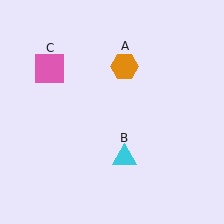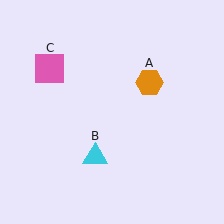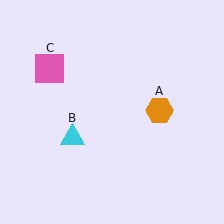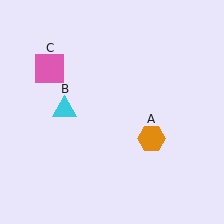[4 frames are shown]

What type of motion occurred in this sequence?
The orange hexagon (object A), cyan triangle (object B) rotated clockwise around the center of the scene.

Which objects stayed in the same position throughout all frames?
Pink square (object C) remained stationary.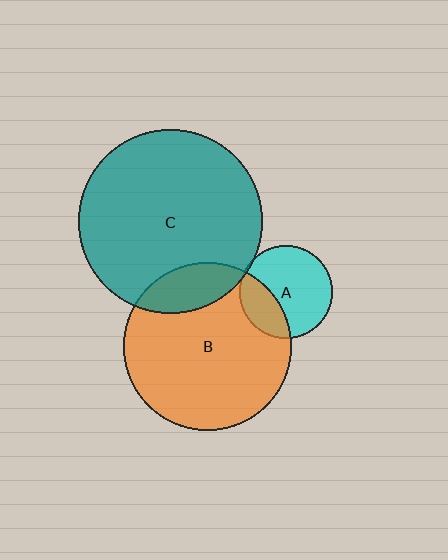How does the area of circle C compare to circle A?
Approximately 3.9 times.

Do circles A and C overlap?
Yes.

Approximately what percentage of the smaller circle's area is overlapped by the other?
Approximately 5%.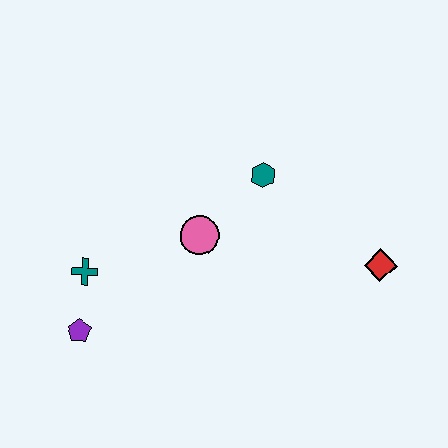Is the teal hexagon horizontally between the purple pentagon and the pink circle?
No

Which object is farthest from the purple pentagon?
The red diamond is farthest from the purple pentagon.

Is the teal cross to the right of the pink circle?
No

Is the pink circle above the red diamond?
Yes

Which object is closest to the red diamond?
The teal hexagon is closest to the red diamond.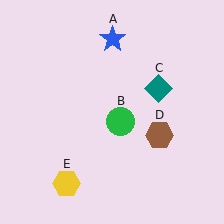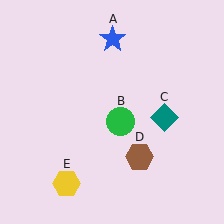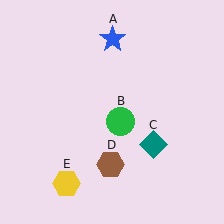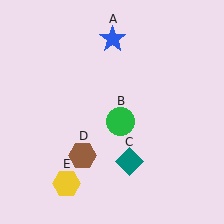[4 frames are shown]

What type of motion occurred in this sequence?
The teal diamond (object C), brown hexagon (object D) rotated clockwise around the center of the scene.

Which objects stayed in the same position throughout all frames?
Blue star (object A) and green circle (object B) and yellow hexagon (object E) remained stationary.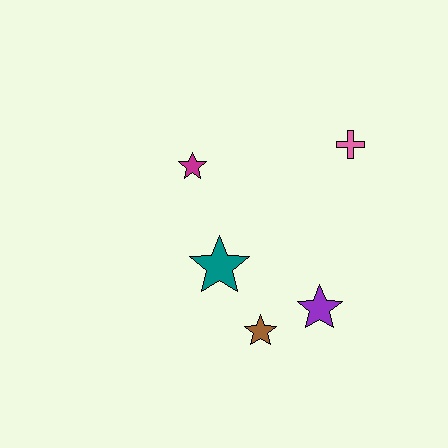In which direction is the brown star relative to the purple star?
The brown star is to the left of the purple star.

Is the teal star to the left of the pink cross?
Yes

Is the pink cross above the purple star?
Yes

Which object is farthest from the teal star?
The pink cross is farthest from the teal star.